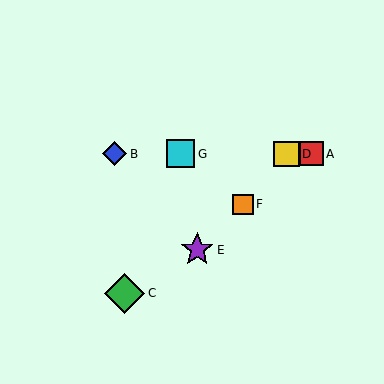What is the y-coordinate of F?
Object F is at y≈204.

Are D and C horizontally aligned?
No, D is at y≈154 and C is at y≈293.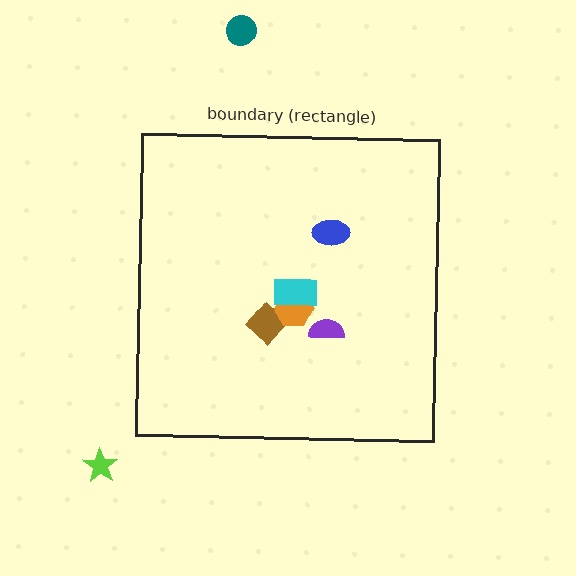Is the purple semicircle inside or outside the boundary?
Inside.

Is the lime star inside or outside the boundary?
Outside.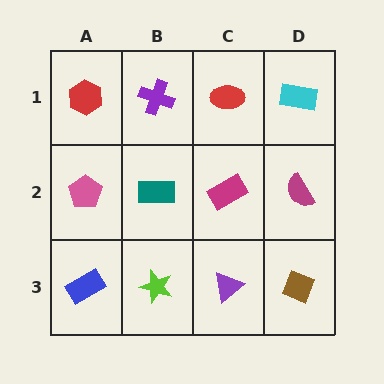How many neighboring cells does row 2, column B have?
4.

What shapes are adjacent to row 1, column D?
A magenta semicircle (row 2, column D), a red ellipse (row 1, column C).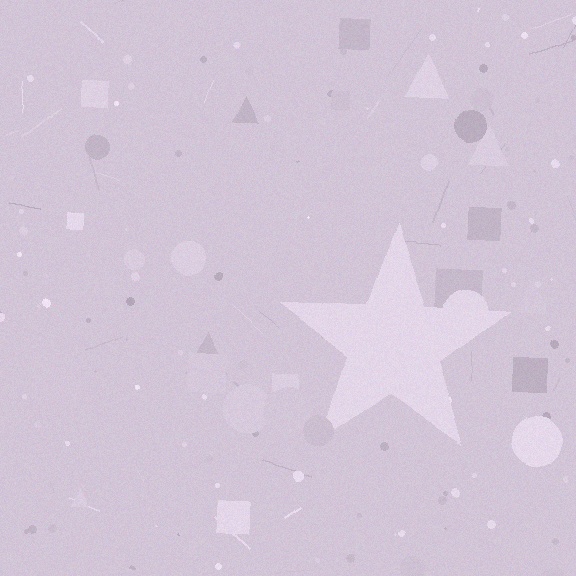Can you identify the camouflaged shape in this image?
The camouflaged shape is a star.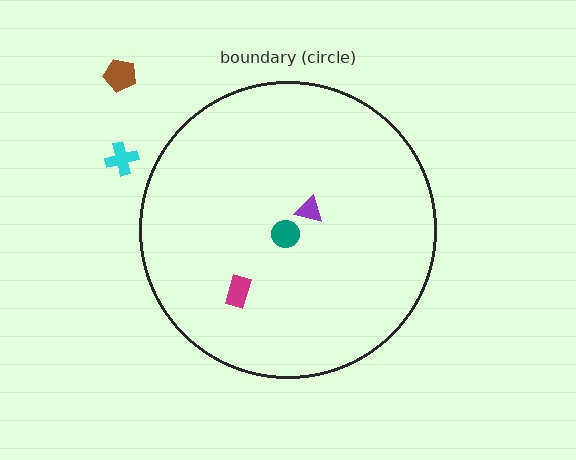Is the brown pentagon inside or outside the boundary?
Outside.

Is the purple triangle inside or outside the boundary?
Inside.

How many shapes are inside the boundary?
3 inside, 2 outside.